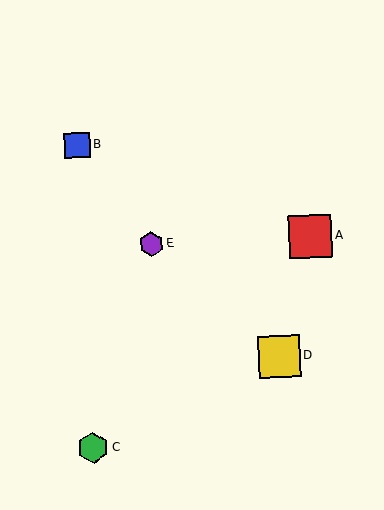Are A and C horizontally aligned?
No, A is at y≈237 and C is at y≈448.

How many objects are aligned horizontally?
2 objects (A, E) are aligned horizontally.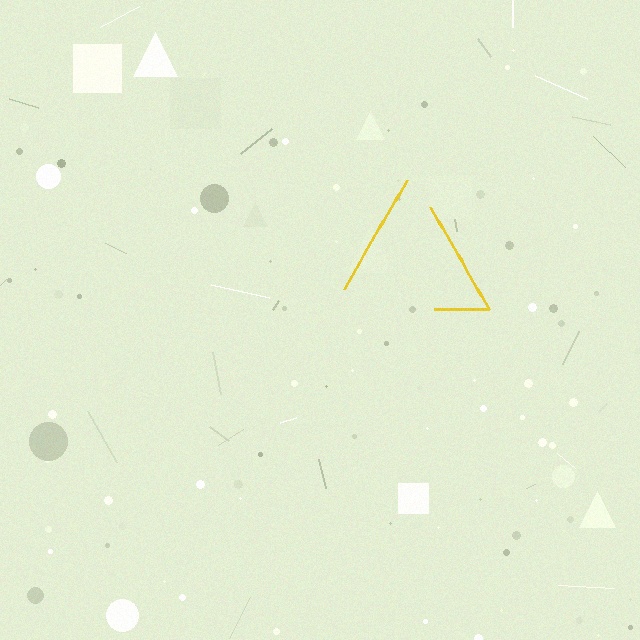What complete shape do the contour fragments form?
The contour fragments form a triangle.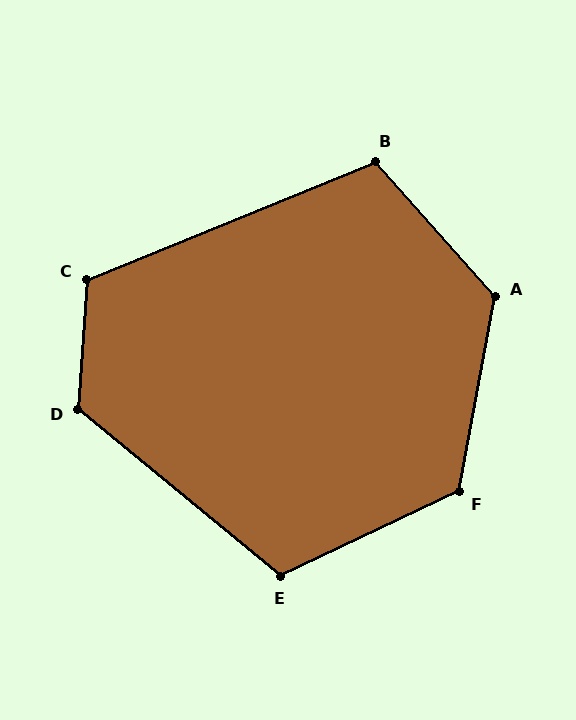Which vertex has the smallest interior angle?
B, at approximately 109 degrees.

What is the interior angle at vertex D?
Approximately 125 degrees (obtuse).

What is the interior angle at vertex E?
Approximately 115 degrees (obtuse).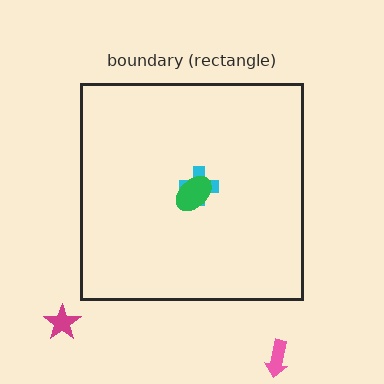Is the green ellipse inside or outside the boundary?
Inside.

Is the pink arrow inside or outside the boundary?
Outside.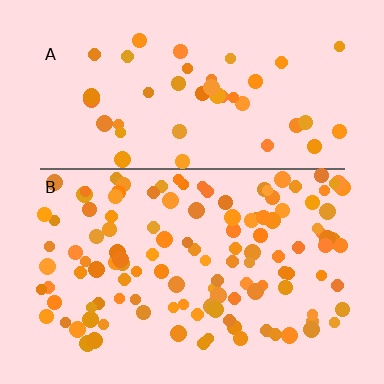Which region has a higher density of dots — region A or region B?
B (the bottom).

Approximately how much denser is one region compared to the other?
Approximately 2.9× — region B over region A.